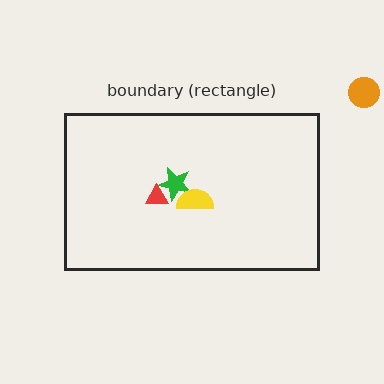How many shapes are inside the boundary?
3 inside, 1 outside.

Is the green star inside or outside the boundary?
Inside.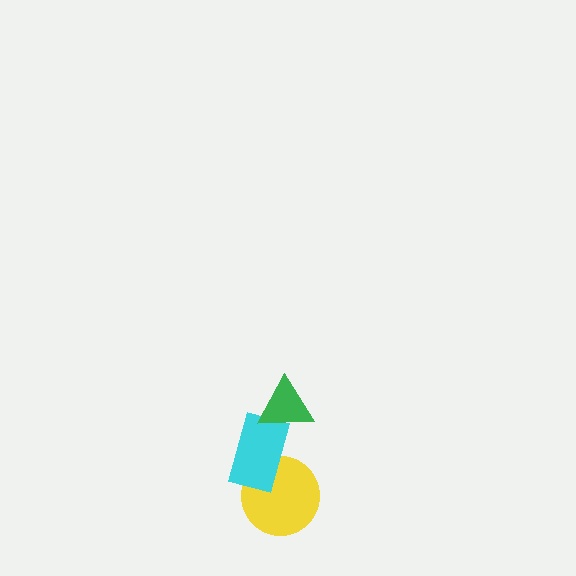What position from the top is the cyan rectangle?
The cyan rectangle is 2nd from the top.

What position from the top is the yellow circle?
The yellow circle is 3rd from the top.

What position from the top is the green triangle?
The green triangle is 1st from the top.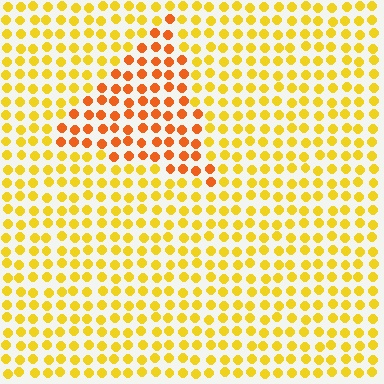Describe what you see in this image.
The image is filled with small yellow elements in a uniform arrangement. A triangle-shaped region is visible where the elements are tinted to a slightly different hue, forming a subtle color boundary.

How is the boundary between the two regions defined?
The boundary is defined purely by a slight shift in hue (about 32 degrees). Spacing, size, and orientation are identical on both sides.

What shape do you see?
I see a triangle.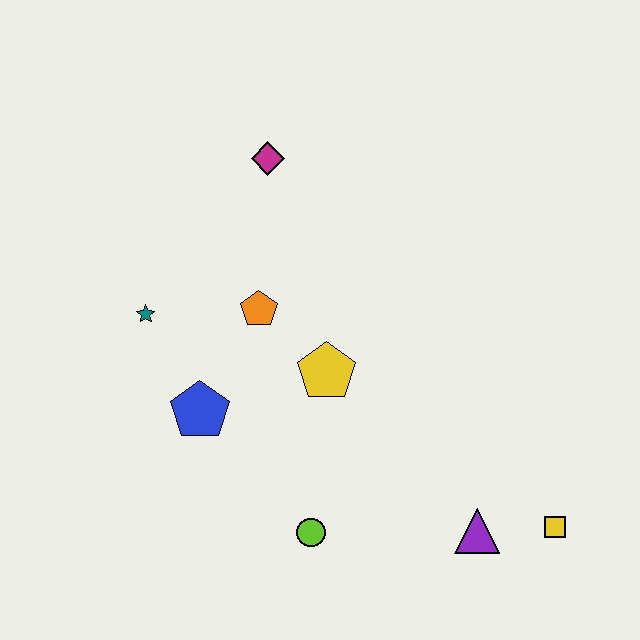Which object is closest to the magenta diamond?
The orange pentagon is closest to the magenta diamond.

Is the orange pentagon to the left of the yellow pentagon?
Yes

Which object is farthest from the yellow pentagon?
The yellow square is farthest from the yellow pentagon.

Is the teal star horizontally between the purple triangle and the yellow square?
No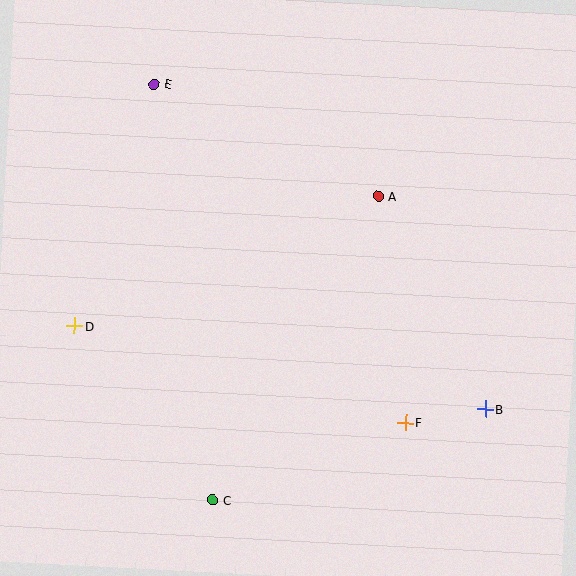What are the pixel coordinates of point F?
Point F is at (406, 423).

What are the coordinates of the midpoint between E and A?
The midpoint between E and A is at (266, 140).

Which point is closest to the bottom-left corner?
Point C is closest to the bottom-left corner.